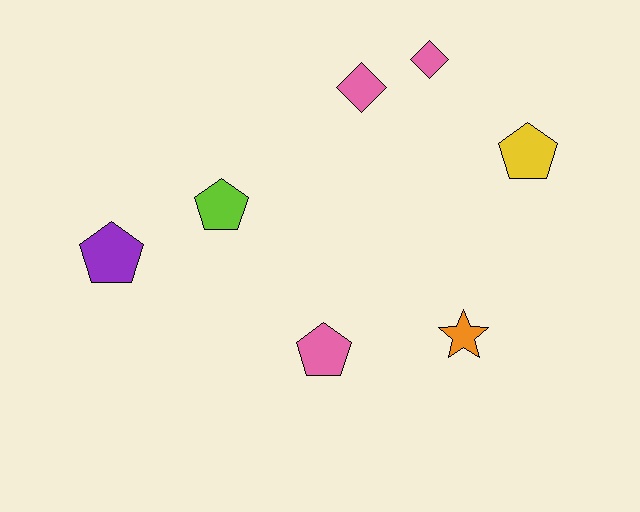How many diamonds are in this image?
There are 2 diamonds.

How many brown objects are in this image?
There are no brown objects.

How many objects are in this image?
There are 7 objects.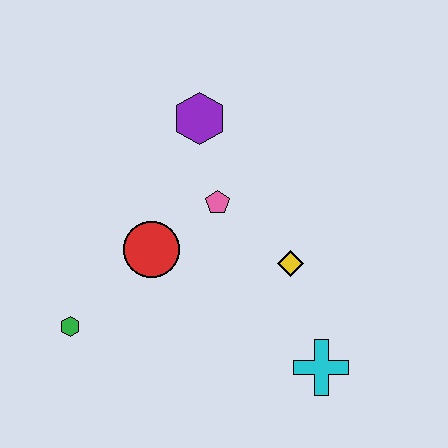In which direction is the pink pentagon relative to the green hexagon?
The pink pentagon is to the right of the green hexagon.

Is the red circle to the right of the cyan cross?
No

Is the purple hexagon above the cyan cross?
Yes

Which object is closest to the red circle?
The pink pentagon is closest to the red circle.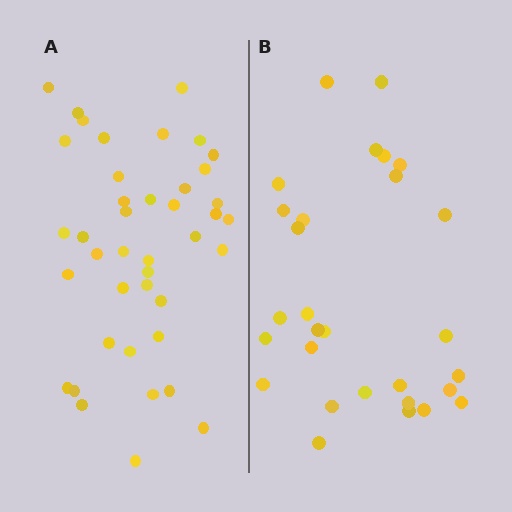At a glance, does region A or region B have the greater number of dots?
Region A (the left region) has more dots.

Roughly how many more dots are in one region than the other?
Region A has roughly 12 or so more dots than region B.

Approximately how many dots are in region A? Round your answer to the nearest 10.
About 40 dots. (The exact count is 41, which rounds to 40.)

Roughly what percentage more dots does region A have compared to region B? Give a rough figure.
About 40% more.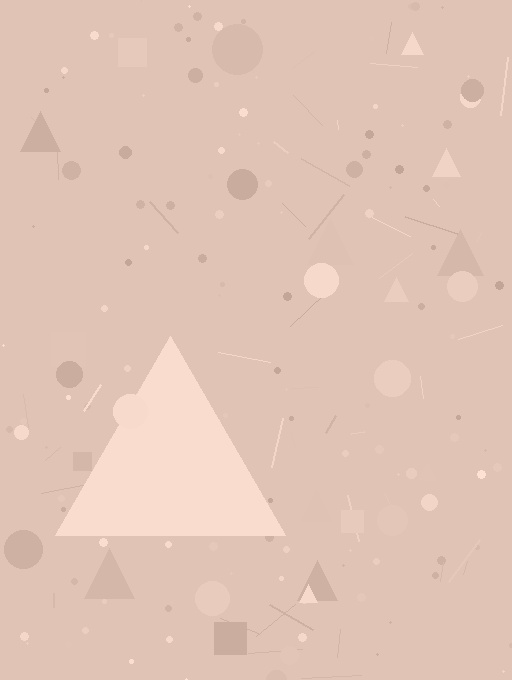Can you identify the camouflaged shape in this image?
The camouflaged shape is a triangle.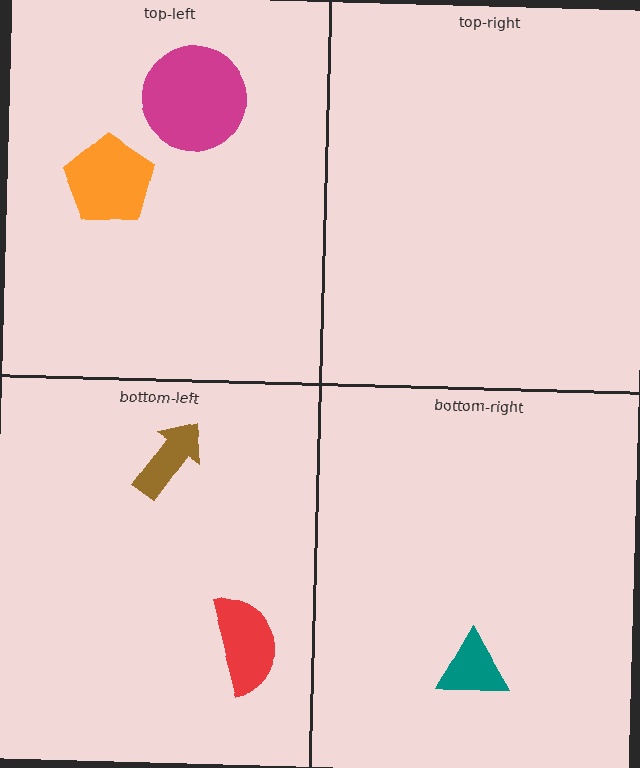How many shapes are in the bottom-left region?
2.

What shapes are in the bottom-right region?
The teal triangle.